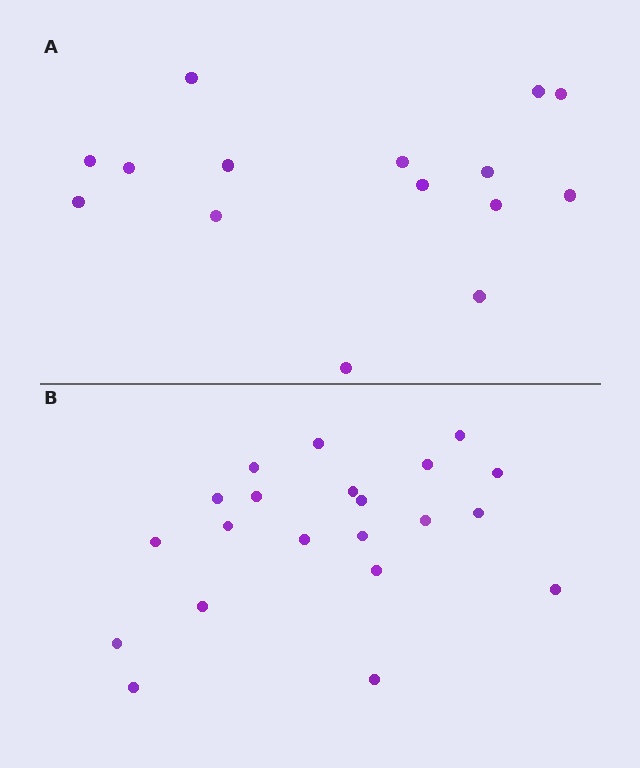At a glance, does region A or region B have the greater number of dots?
Region B (the bottom region) has more dots.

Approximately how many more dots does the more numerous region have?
Region B has about 6 more dots than region A.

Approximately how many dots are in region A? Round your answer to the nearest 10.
About 20 dots. (The exact count is 15, which rounds to 20.)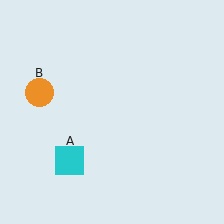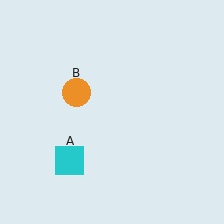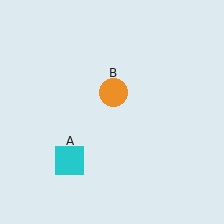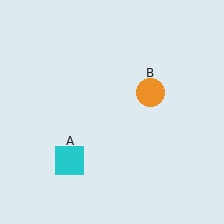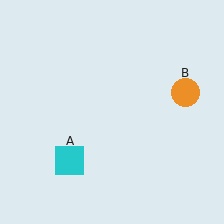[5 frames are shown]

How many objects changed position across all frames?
1 object changed position: orange circle (object B).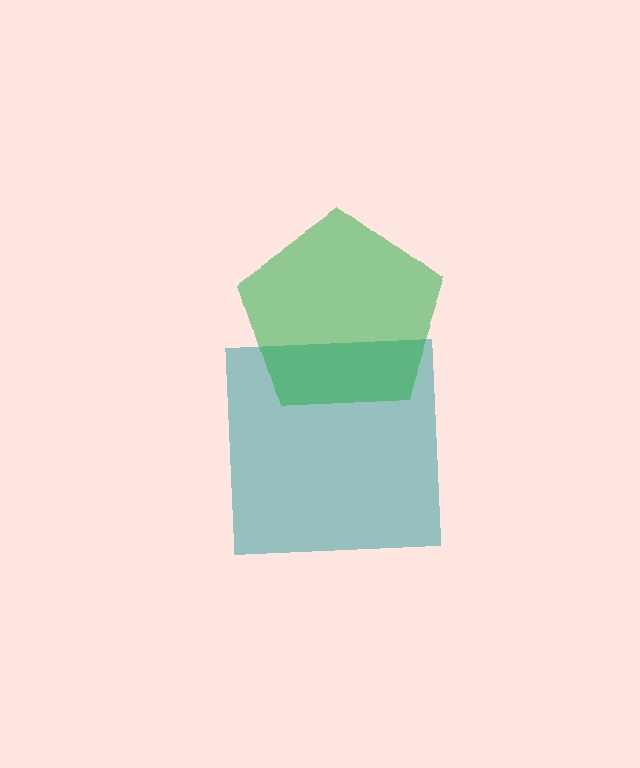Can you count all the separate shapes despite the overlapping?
Yes, there are 2 separate shapes.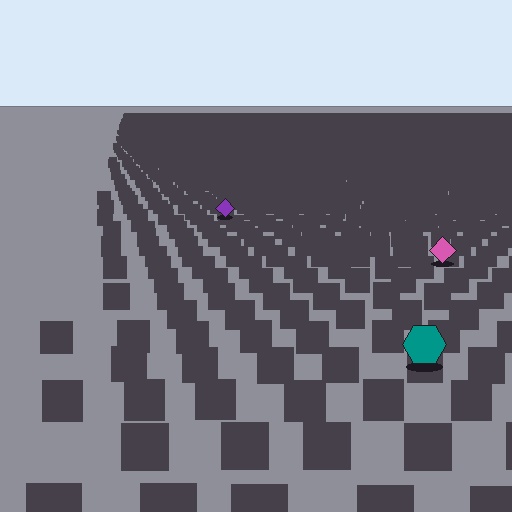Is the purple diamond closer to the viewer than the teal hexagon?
No. The teal hexagon is closer — you can tell from the texture gradient: the ground texture is coarser near it.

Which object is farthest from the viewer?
The purple diamond is farthest from the viewer. It appears smaller and the ground texture around it is denser.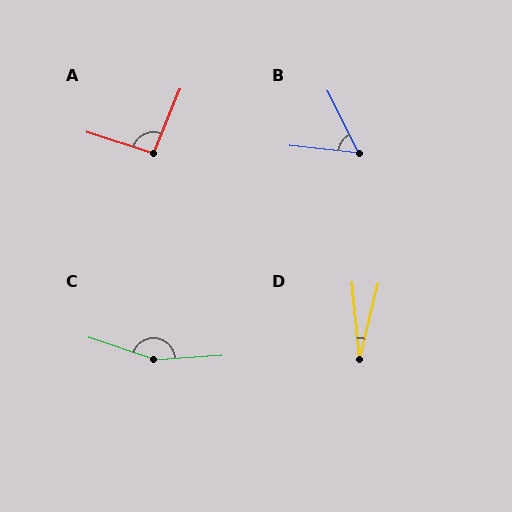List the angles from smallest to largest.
D (20°), B (57°), A (94°), C (158°).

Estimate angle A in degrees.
Approximately 94 degrees.